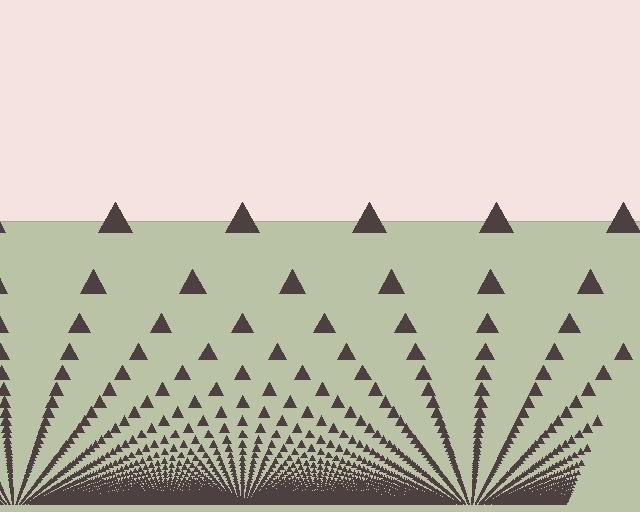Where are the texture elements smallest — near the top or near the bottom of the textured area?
Near the bottom.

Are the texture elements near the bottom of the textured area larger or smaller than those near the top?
Smaller. The gradient is inverted — elements near the bottom are smaller and denser.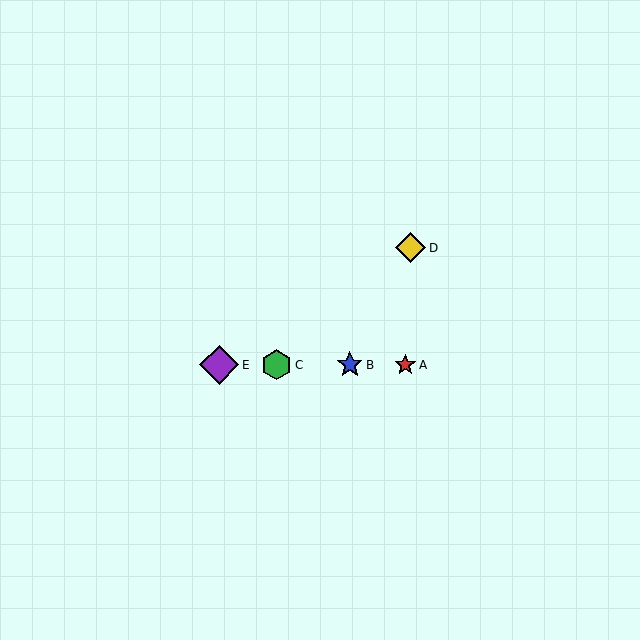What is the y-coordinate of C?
Object C is at y≈365.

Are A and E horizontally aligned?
Yes, both are at y≈365.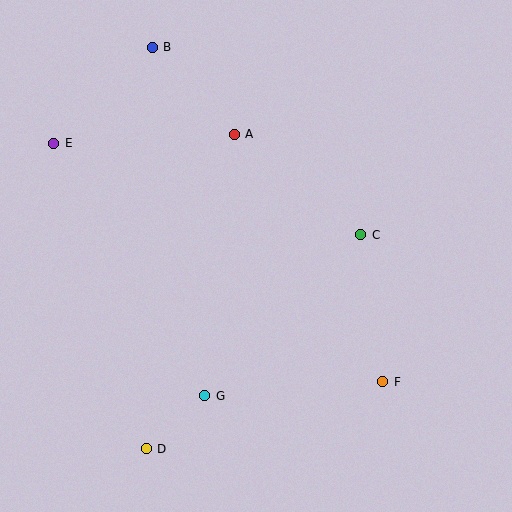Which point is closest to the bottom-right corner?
Point F is closest to the bottom-right corner.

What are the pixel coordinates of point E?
Point E is at (54, 143).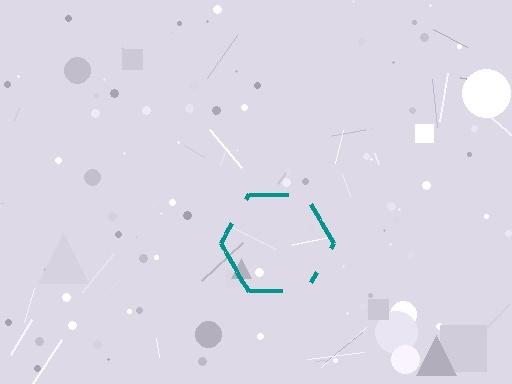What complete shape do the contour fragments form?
The contour fragments form a hexagon.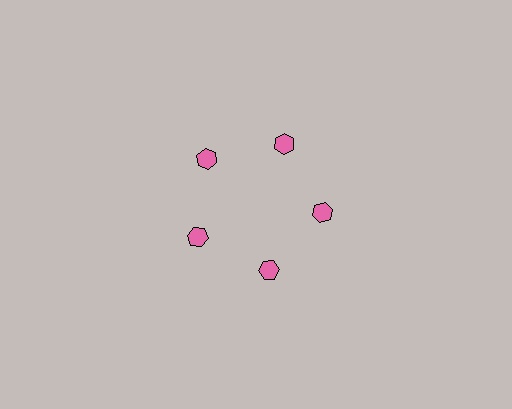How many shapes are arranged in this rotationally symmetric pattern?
There are 5 shapes, arranged in 5 groups of 1.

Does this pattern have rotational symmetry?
Yes, this pattern has 5-fold rotational symmetry. It looks the same after rotating 72 degrees around the center.